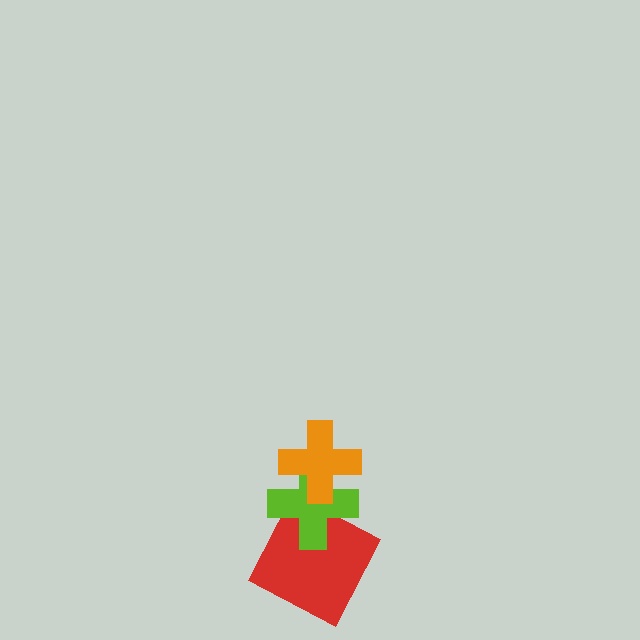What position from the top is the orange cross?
The orange cross is 1st from the top.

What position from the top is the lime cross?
The lime cross is 2nd from the top.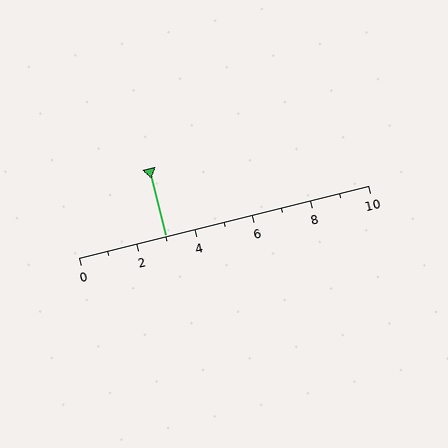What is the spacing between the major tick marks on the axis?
The major ticks are spaced 2 apart.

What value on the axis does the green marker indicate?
The marker indicates approximately 3.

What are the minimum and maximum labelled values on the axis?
The axis runs from 0 to 10.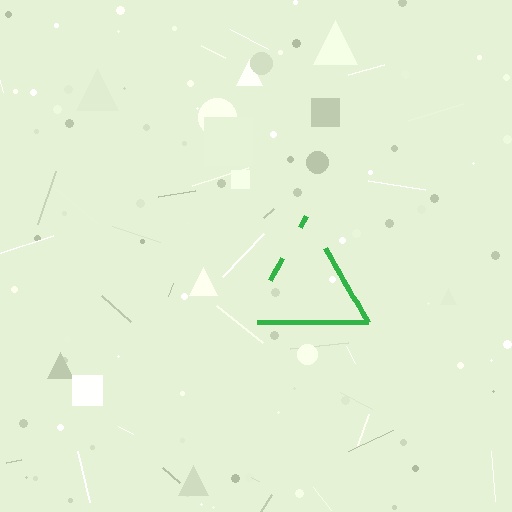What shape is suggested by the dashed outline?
The dashed outline suggests a triangle.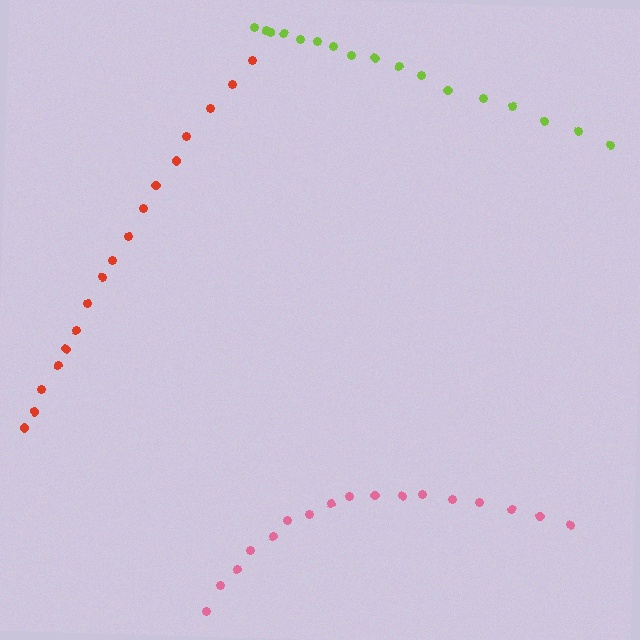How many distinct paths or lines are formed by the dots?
There are 3 distinct paths.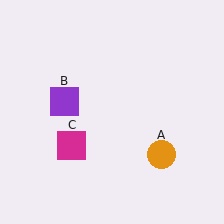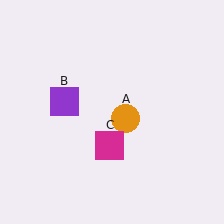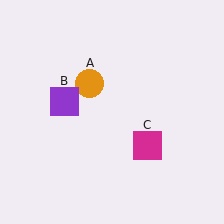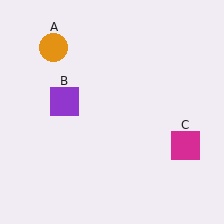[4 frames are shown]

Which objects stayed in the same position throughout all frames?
Purple square (object B) remained stationary.